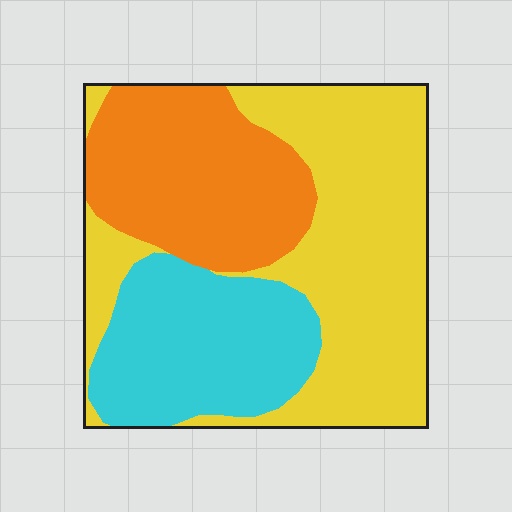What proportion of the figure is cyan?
Cyan covers 26% of the figure.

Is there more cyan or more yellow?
Yellow.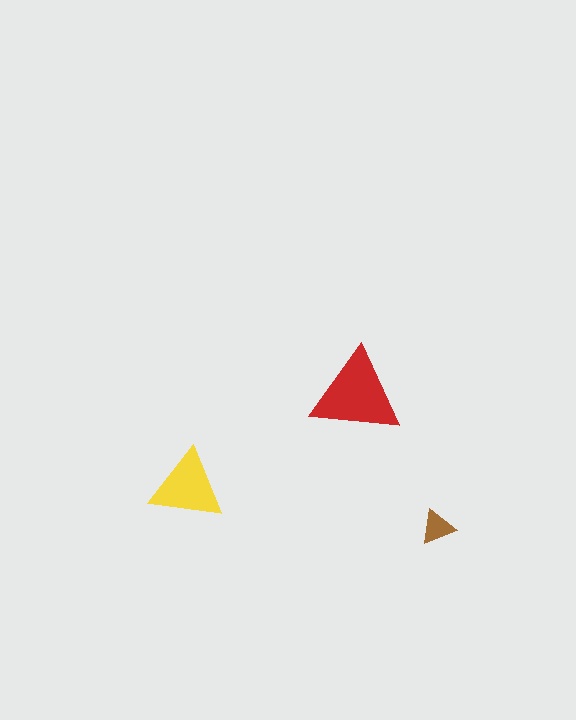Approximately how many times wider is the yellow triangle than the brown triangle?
About 2 times wider.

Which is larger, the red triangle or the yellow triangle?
The red one.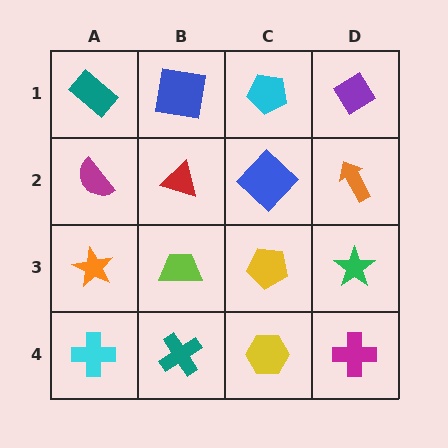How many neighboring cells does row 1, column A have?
2.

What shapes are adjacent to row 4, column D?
A green star (row 3, column D), a yellow hexagon (row 4, column C).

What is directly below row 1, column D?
An orange arrow.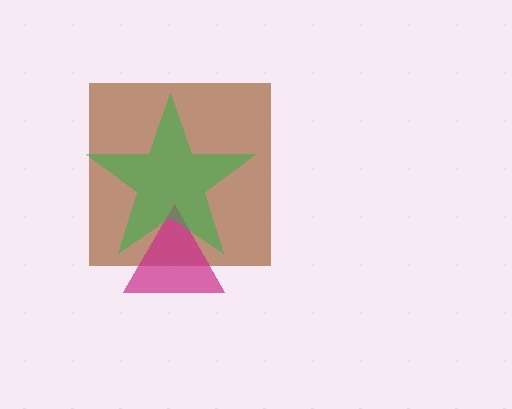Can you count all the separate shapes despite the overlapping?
Yes, there are 3 separate shapes.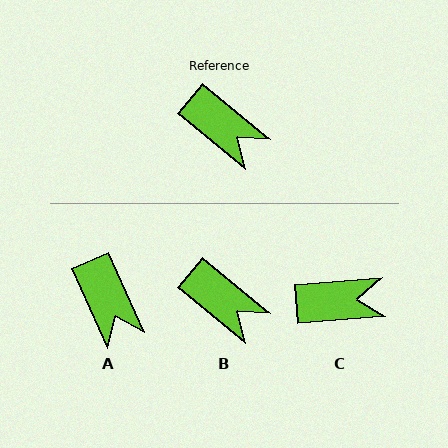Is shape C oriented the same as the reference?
No, it is off by about 44 degrees.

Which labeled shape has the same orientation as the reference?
B.